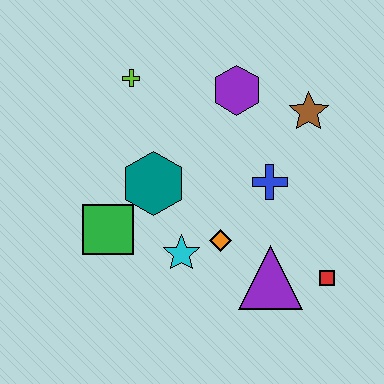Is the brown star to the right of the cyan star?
Yes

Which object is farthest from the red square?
The lime cross is farthest from the red square.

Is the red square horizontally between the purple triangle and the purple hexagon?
No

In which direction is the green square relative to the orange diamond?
The green square is to the left of the orange diamond.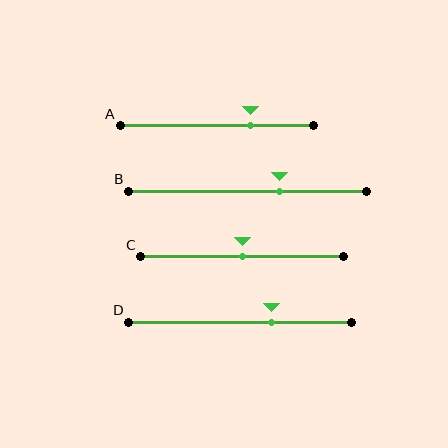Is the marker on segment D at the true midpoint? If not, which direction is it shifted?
No, the marker on segment D is shifted to the right by about 14% of the segment length.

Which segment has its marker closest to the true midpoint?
Segment C has its marker closest to the true midpoint.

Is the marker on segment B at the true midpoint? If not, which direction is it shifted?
No, the marker on segment B is shifted to the right by about 13% of the segment length.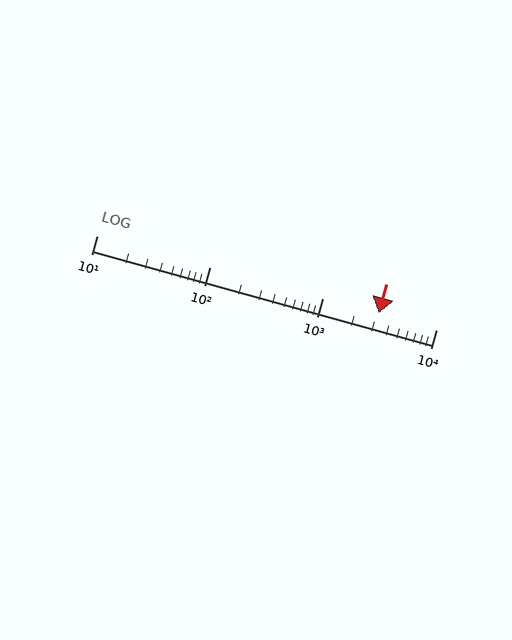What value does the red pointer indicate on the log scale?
The pointer indicates approximately 3100.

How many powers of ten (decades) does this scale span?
The scale spans 3 decades, from 10 to 10000.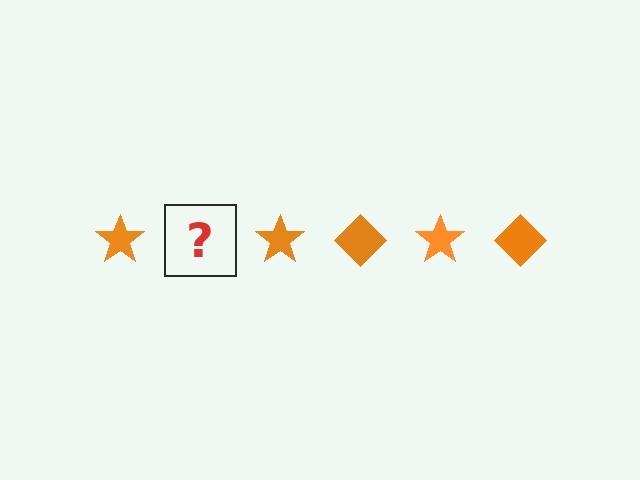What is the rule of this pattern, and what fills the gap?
The rule is that the pattern cycles through star, diamond shapes in orange. The gap should be filled with an orange diamond.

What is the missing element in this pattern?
The missing element is an orange diamond.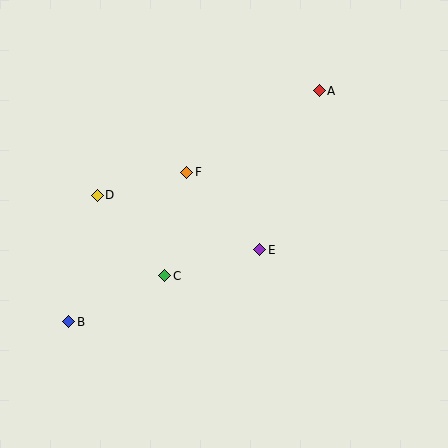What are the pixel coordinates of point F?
Point F is at (187, 172).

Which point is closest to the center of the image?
Point E at (260, 250) is closest to the center.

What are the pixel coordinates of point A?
Point A is at (319, 91).